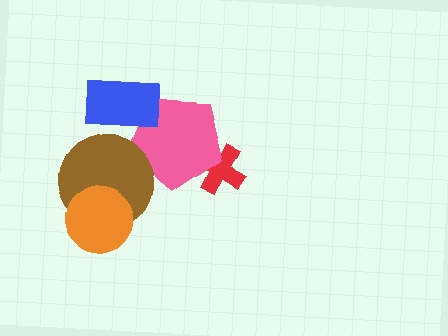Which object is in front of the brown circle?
The orange circle is in front of the brown circle.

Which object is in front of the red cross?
The pink pentagon is in front of the red cross.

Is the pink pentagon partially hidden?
Yes, it is partially covered by another shape.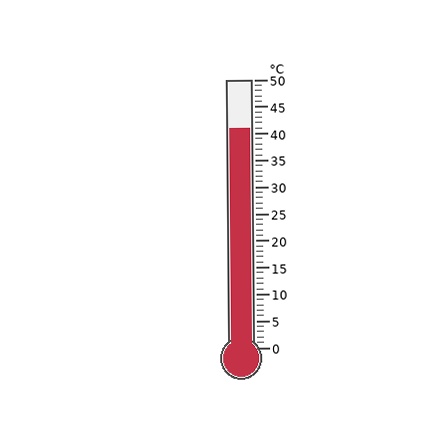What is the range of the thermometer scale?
The thermometer scale ranges from 0°C to 50°C.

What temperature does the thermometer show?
The thermometer shows approximately 41°C.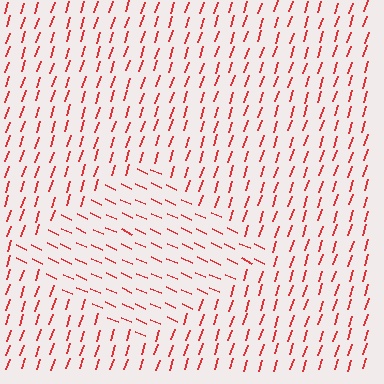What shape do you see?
I see a diamond.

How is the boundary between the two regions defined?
The boundary is defined purely by a change in line orientation (approximately 84 degrees difference). All lines are the same color and thickness.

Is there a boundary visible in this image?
Yes, there is a texture boundary formed by a change in line orientation.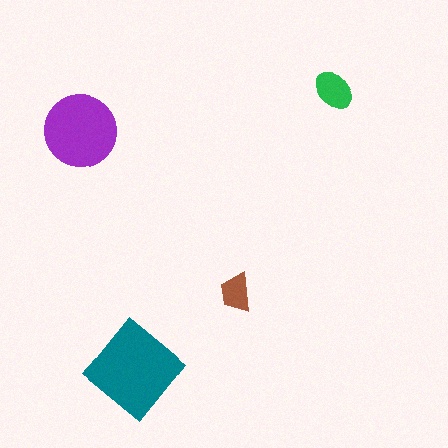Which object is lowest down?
The teal diamond is bottommost.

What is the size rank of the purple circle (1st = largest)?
2nd.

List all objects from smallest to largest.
The brown trapezoid, the green ellipse, the purple circle, the teal diamond.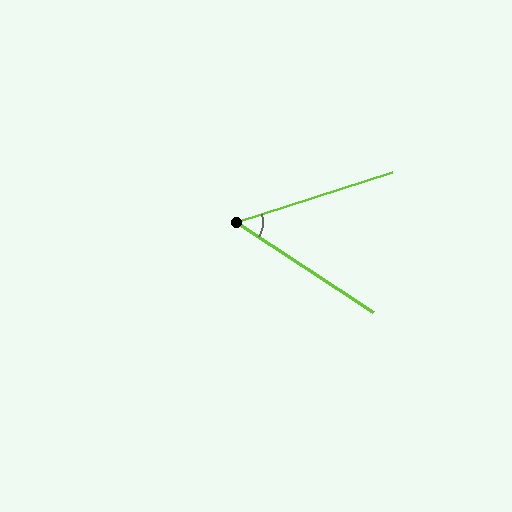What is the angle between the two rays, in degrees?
Approximately 51 degrees.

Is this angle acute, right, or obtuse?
It is acute.